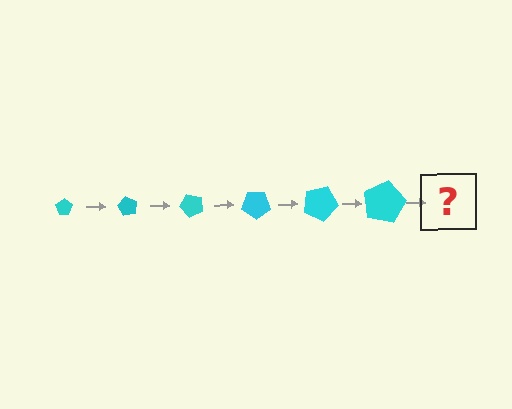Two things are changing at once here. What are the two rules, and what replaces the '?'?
The two rules are that the pentagon grows larger each step and it rotates 60 degrees each step. The '?' should be a pentagon, larger than the previous one and rotated 360 degrees from the start.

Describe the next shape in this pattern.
It should be a pentagon, larger than the previous one and rotated 360 degrees from the start.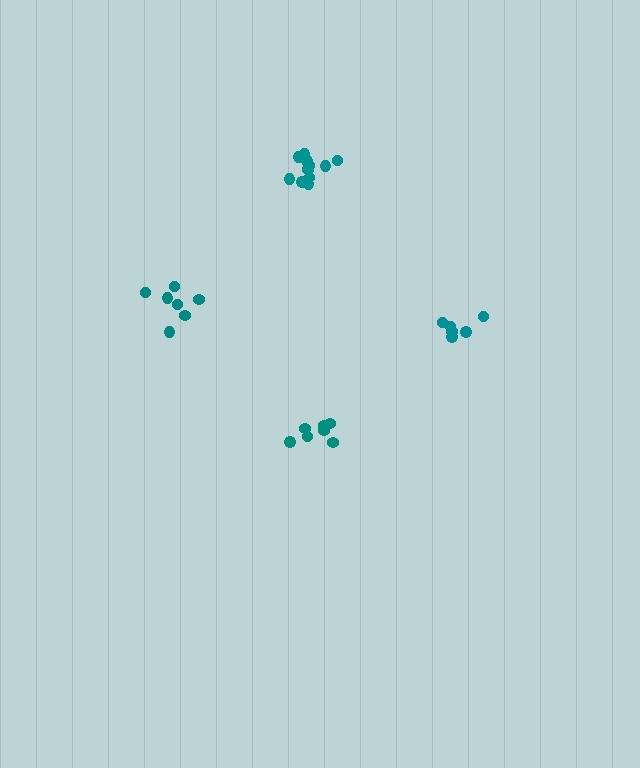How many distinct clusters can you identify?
There are 4 distinct clusters.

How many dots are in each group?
Group 1: 6 dots, Group 2: 7 dots, Group 3: 12 dots, Group 4: 7 dots (32 total).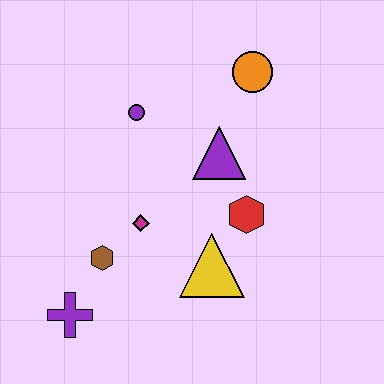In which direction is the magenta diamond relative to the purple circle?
The magenta diamond is below the purple circle.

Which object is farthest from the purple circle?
The purple cross is farthest from the purple circle.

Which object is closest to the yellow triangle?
The red hexagon is closest to the yellow triangle.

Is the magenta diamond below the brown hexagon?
No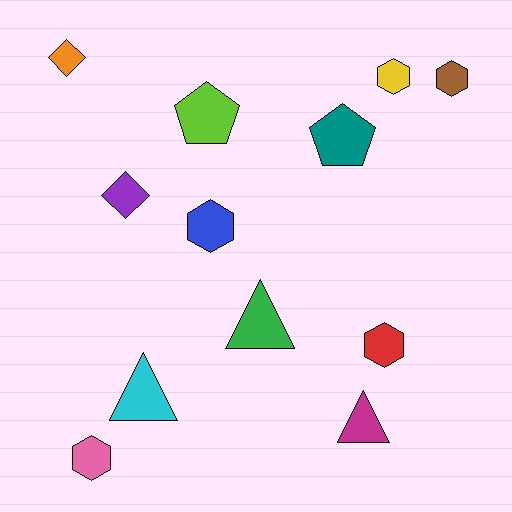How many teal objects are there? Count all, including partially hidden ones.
There is 1 teal object.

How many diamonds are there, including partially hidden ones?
There are 2 diamonds.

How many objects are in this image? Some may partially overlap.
There are 12 objects.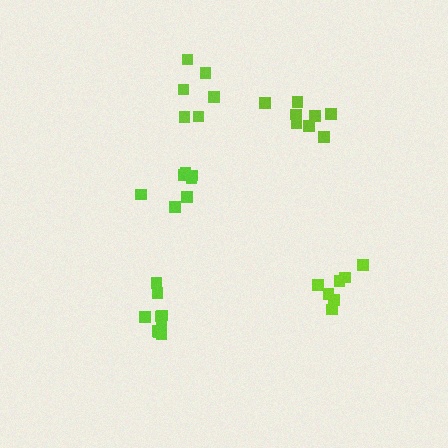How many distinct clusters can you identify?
There are 5 distinct clusters.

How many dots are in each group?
Group 1: 6 dots, Group 2: 8 dots, Group 3: 7 dots, Group 4: 9 dots, Group 5: 7 dots (37 total).